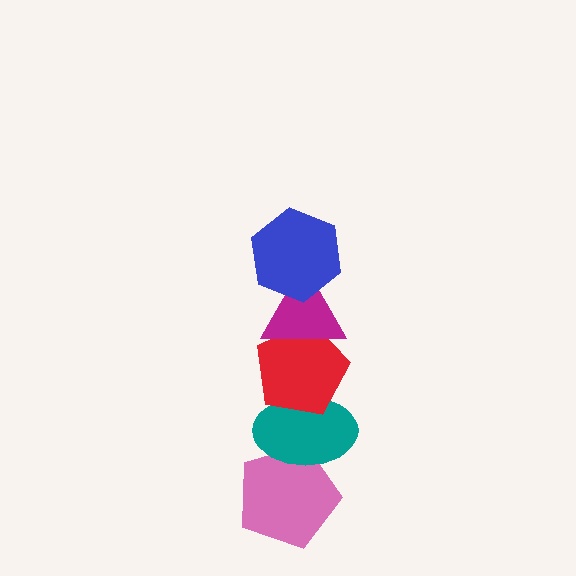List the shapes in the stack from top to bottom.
From top to bottom: the blue hexagon, the magenta triangle, the red pentagon, the teal ellipse, the pink pentagon.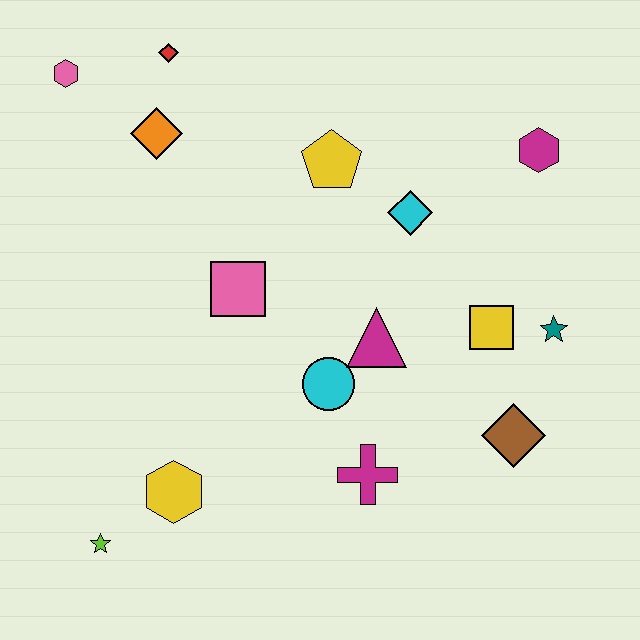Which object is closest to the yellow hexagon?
The lime star is closest to the yellow hexagon.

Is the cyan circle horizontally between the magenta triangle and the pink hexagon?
Yes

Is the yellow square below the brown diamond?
No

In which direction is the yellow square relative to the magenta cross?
The yellow square is above the magenta cross.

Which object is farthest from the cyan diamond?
The lime star is farthest from the cyan diamond.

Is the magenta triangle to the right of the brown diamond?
No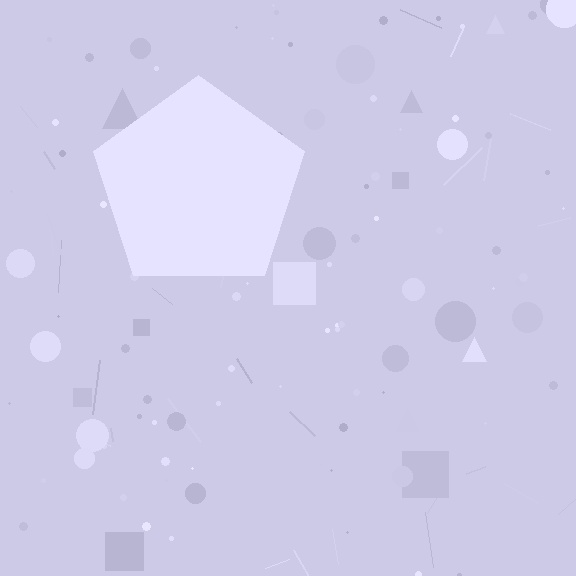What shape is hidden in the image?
A pentagon is hidden in the image.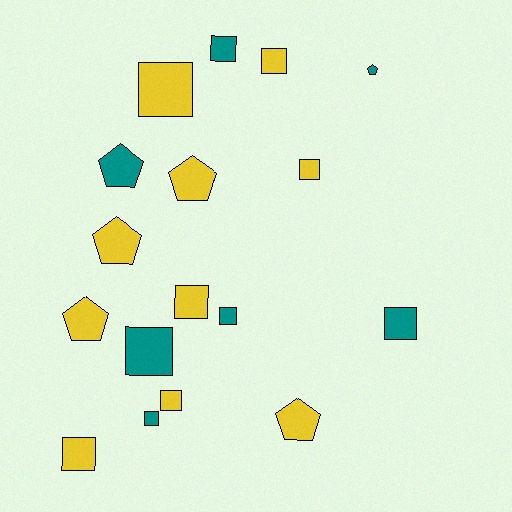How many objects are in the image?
There are 17 objects.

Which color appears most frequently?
Yellow, with 10 objects.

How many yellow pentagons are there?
There are 4 yellow pentagons.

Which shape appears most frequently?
Square, with 11 objects.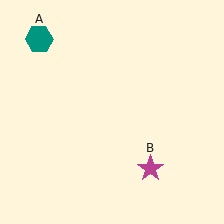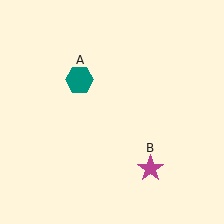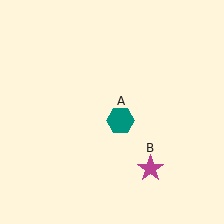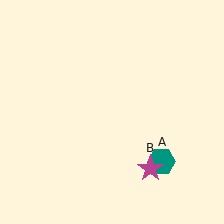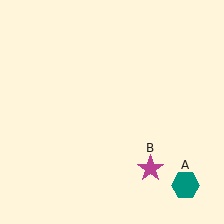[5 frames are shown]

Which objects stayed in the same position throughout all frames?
Magenta star (object B) remained stationary.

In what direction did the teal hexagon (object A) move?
The teal hexagon (object A) moved down and to the right.